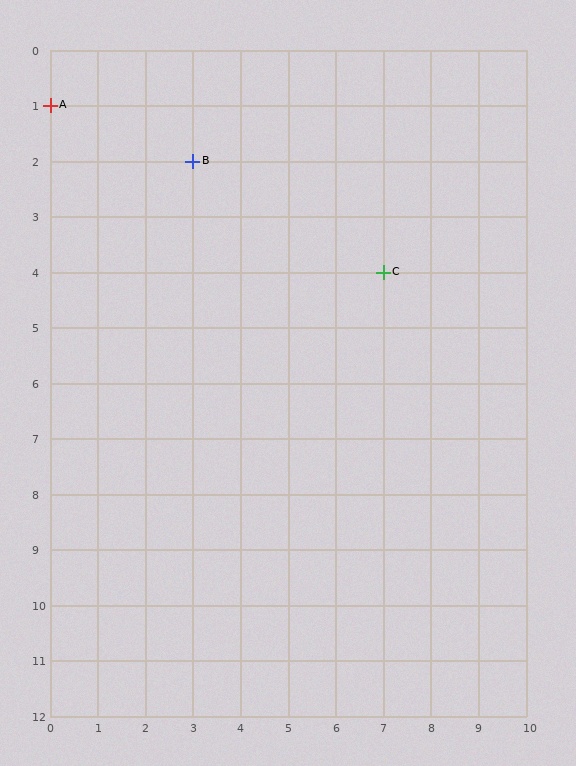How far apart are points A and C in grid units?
Points A and C are 7 columns and 3 rows apart (about 7.6 grid units diagonally).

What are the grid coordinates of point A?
Point A is at grid coordinates (0, 1).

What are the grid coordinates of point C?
Point C is at grid coordinates (7, 4).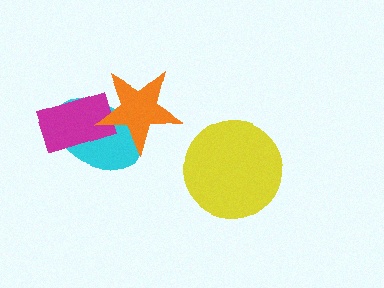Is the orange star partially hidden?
No, no other shape covers it.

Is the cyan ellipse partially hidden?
Yes, it is partially covered by another shape.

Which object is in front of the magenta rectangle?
The orange star is in front of the magenta rectangle.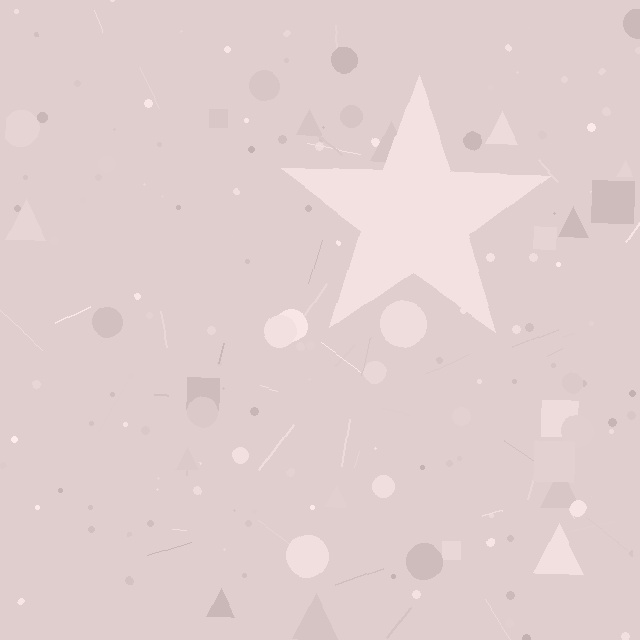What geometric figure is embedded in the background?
A star is embedded in the background.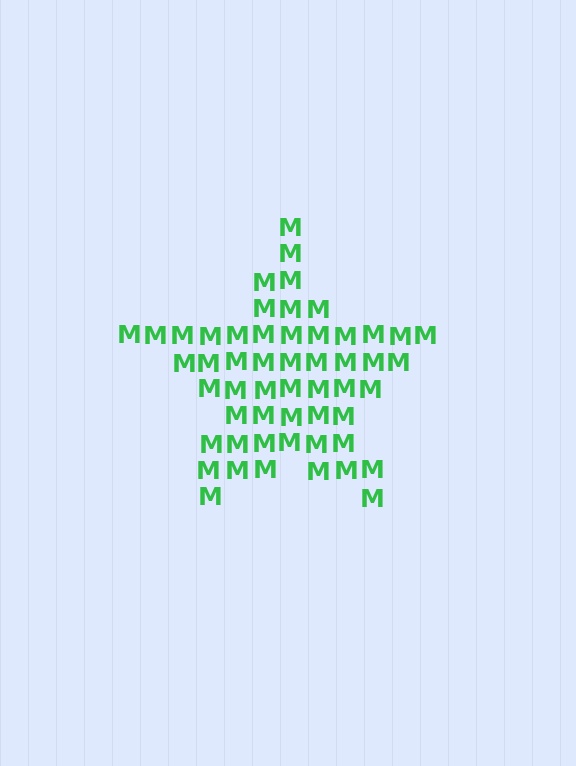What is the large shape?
The large shape is a star.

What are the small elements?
The small elements are letter M's.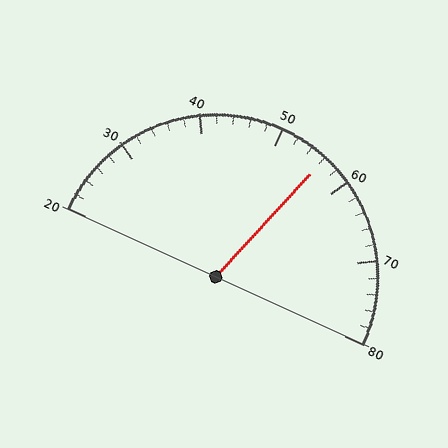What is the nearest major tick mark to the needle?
The nearest major tick mark is 60.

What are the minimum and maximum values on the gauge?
The gauge ranges from 20 to 80.